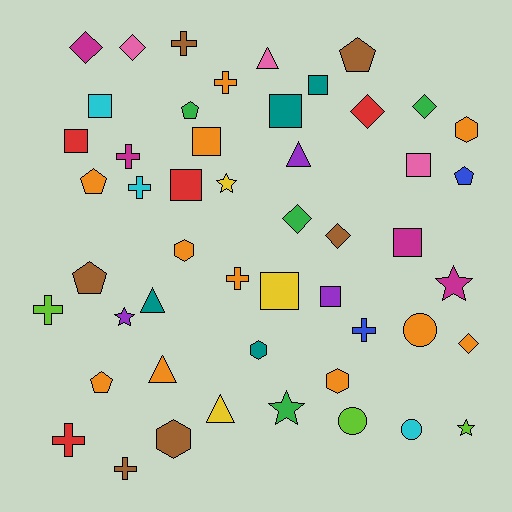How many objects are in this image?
There are 50 objects.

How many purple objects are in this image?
There are 3 purple objects.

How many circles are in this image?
There are 3 circles.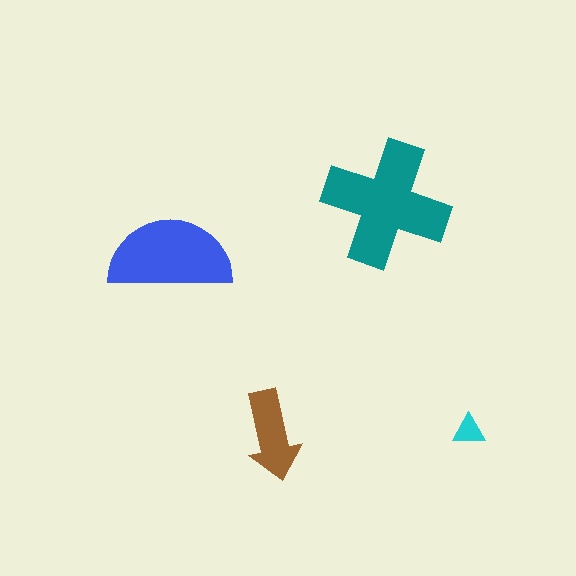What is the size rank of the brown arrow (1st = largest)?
3rd.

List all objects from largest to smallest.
The teal cross, the blue semicircle, the brown arrow, the cyan triangle.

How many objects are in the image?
There are 4 objects in the image.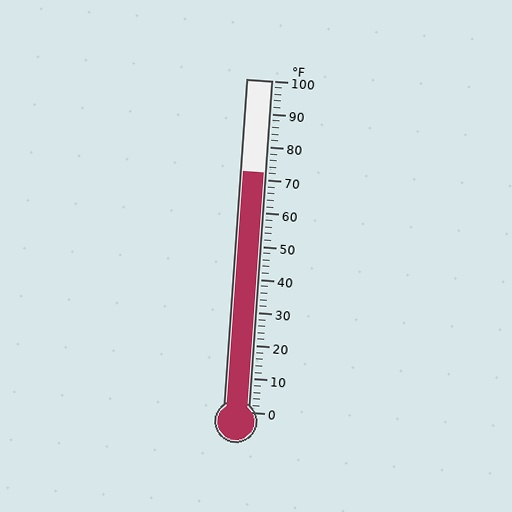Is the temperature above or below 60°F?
The temperature is above 60°F.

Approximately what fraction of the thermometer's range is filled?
The thermometer is filled to approximately 70% of its range.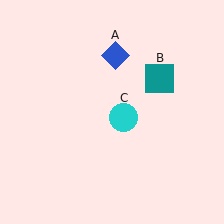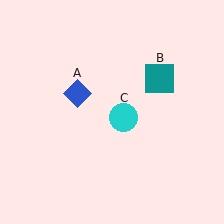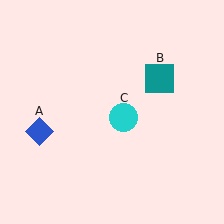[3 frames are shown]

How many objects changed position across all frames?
1 object changed position: blue diamond (object A).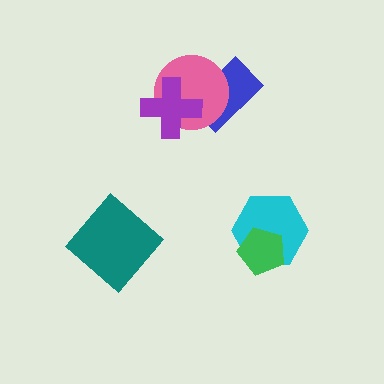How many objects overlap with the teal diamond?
0 objects overlap with the teal diamond.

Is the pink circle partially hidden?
Yes, it is partially covered by another shape.